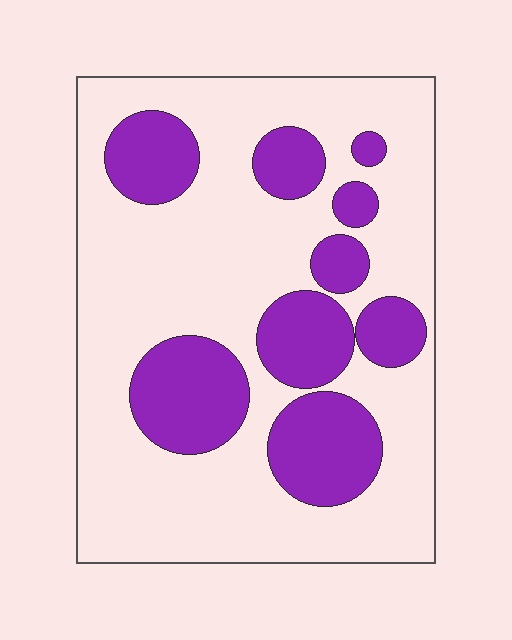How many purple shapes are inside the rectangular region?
9.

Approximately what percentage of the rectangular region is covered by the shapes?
Approximately 30%.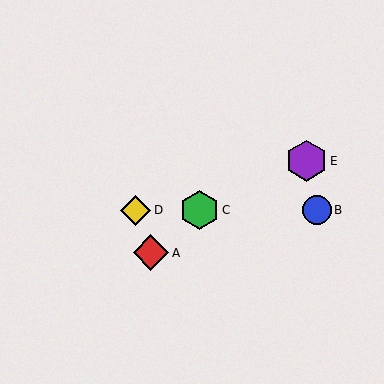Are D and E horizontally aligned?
No, D is at y≈210 and E is at y≈161.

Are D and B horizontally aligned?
Yes, both are at y≈210.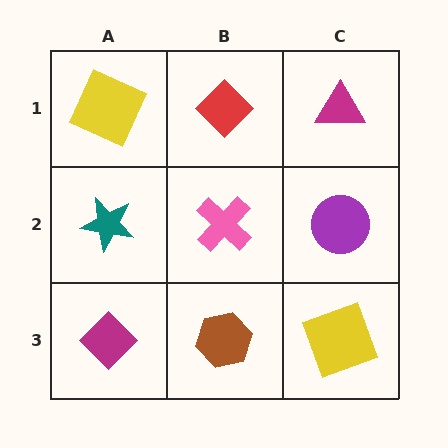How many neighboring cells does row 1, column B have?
3.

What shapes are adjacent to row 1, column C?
A purple circle (row 2, column C), a red diamond (row 1, column B).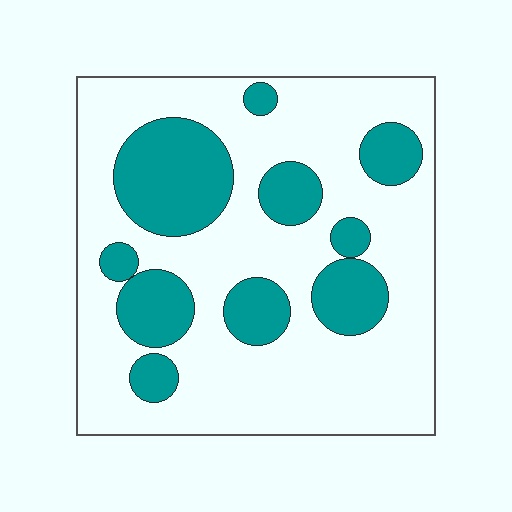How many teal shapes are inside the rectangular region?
10.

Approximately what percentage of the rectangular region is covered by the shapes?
Approximately 30%.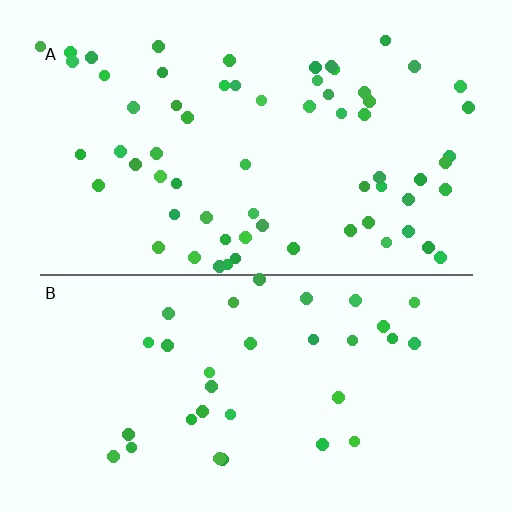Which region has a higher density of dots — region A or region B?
A (the top).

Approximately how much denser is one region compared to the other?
Approximately 1.9× — region A over region B.